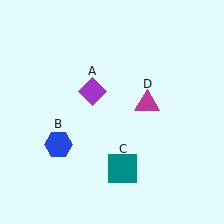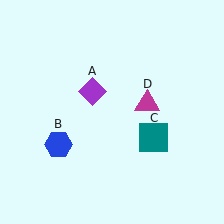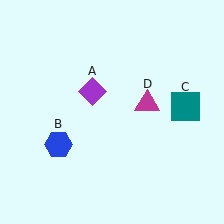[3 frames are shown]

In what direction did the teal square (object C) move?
The teal square (object C) moved up and to the right.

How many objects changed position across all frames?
1 object changed position: teal square (object C).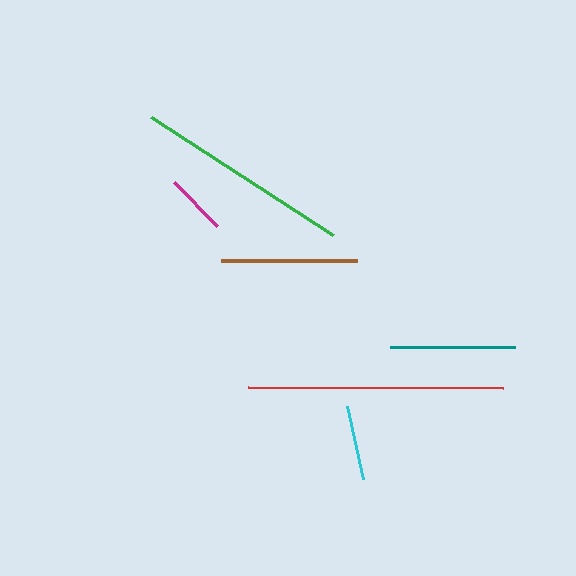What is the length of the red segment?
The red segment is approximately 255 pixels long.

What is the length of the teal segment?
The teal segment is approximately 125 pixels long.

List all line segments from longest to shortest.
From longest to shortest: red, green, brown, teal, cyan, magenta.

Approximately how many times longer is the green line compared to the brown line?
The green line is approximately 1.6 times the length of the brown line.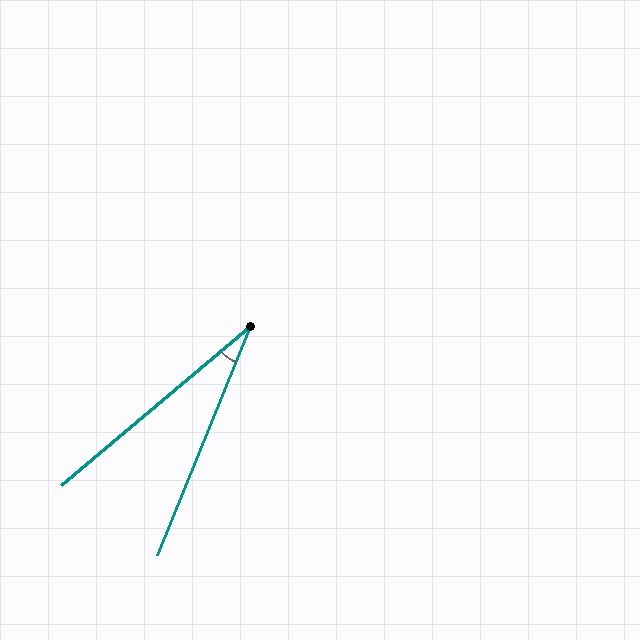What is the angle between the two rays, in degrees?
Approximately 28 degrees.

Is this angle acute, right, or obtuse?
It is acute.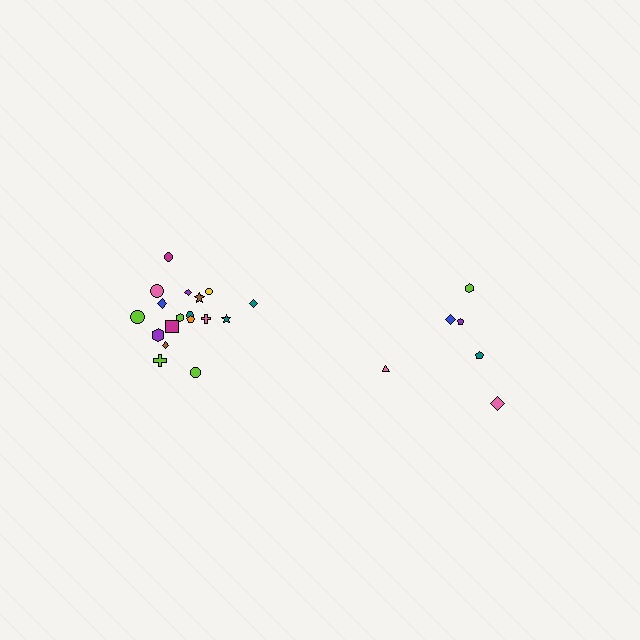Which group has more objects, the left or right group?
The left group.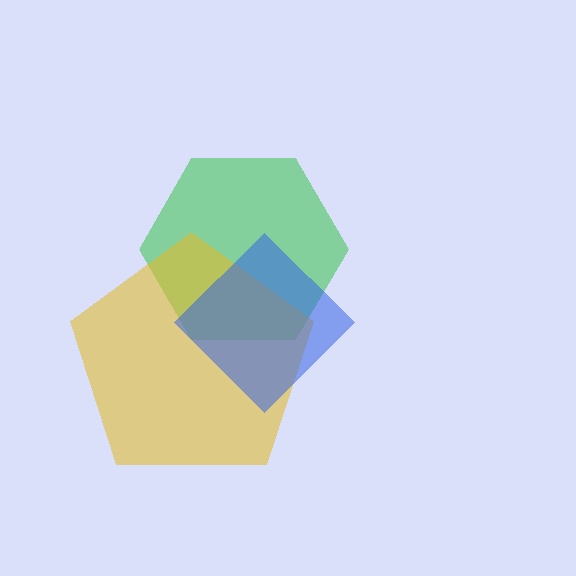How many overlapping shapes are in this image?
There are 3 overlapping shapes in the image.